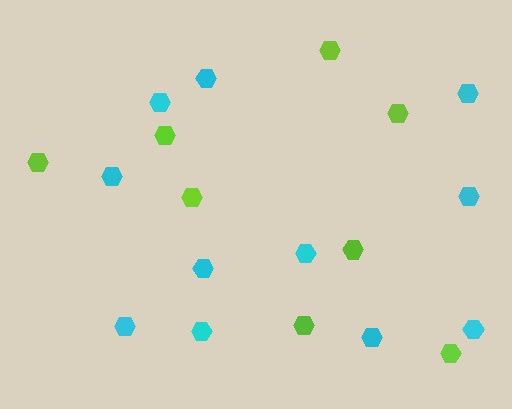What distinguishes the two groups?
There are 2 groups: one group of cyan hexagons (11) and one group of lime hexagons (8).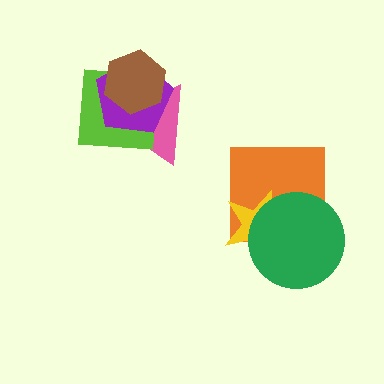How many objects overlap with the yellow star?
2 objects overlap with the yellow star.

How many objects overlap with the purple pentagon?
3 objects overlap with the purple pentagon.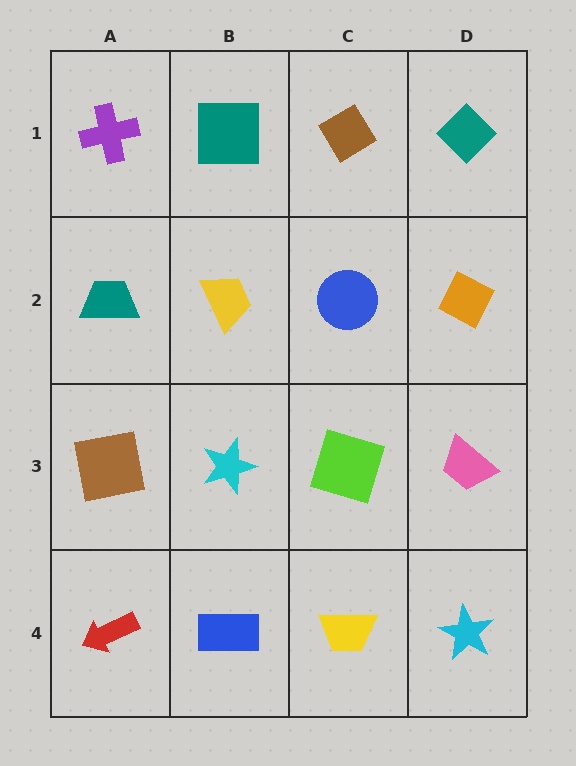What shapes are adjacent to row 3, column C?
A blue circle (row 2, column C), a yellow trapezoid (row 4, column C), a cyan star (row 3, column B), a pink trapezoid (row 3, column D).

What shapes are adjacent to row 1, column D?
An orange diamond (row 2, column D), a brown diamond (row 1, column C).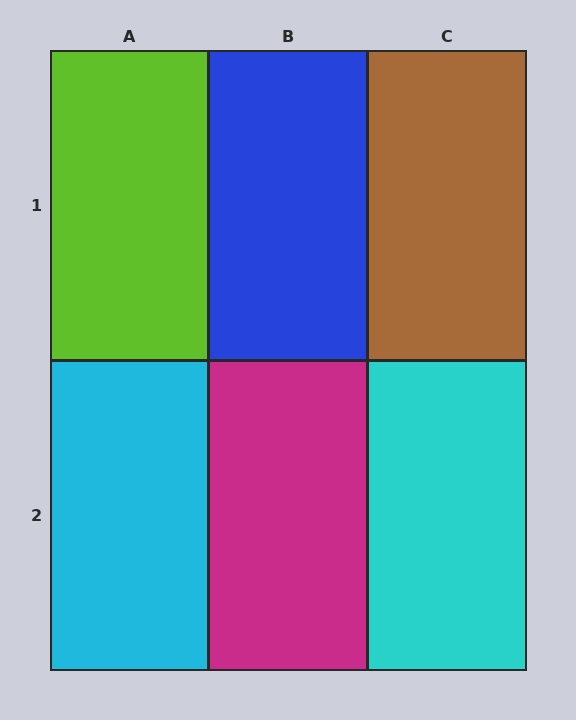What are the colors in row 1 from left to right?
Lime, blue, brown.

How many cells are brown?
1 cell is brown.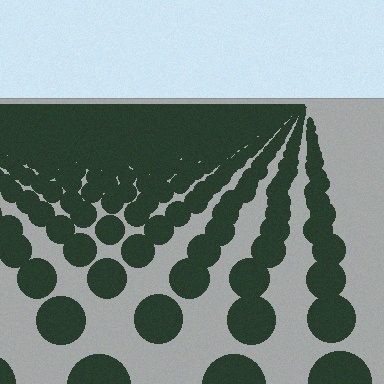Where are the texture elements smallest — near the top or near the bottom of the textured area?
Near the top.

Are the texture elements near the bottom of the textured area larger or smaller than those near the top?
Larger. Near the bottom, elements are closer to the viewer and appear at a bigger on-screen size.